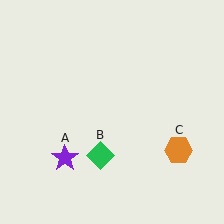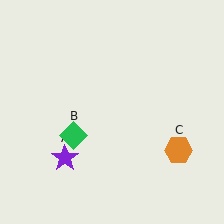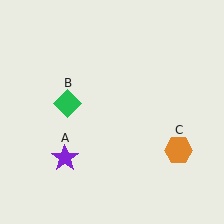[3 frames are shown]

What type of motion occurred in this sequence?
The green diamond (object B) rotated clockwise around the center of the scene.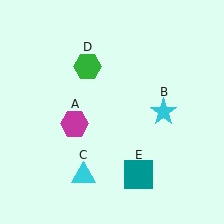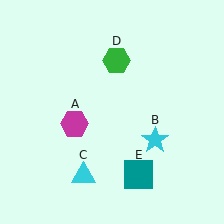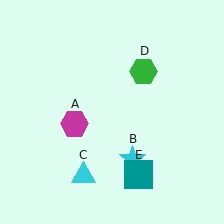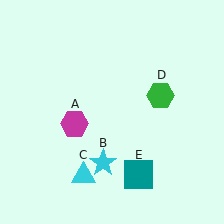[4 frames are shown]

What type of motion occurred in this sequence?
The cyan star (object B), green hexagon (object D) rotated clockwise around the center of the scene.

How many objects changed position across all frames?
2 objects changed position: cyan star (object B), green hexagon (object D).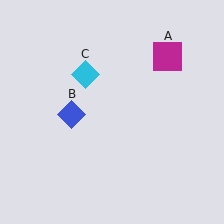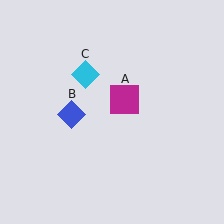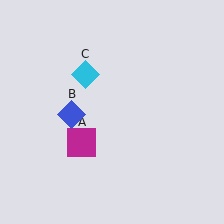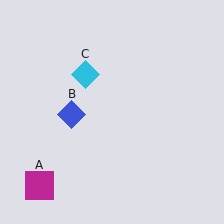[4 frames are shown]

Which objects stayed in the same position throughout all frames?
Blue diamond (object B) and cyan diamond (object C) remained stationary.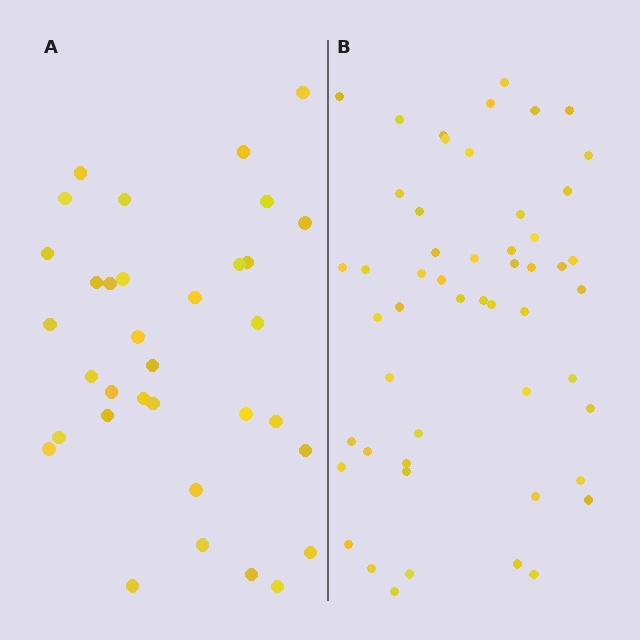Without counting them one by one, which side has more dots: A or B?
Region B (the right region) has more dots.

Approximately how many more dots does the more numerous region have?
Region B has approximately 20 more dots than region A.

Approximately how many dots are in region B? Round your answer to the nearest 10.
About 50 dots. (The exact count is 52, which rounds to 50.)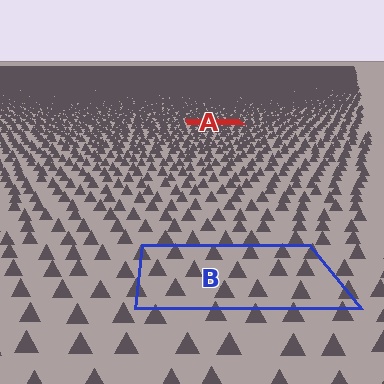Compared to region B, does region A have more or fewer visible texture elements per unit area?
Region A has more texture elements per unit area — they are packed more densely because it is farther away.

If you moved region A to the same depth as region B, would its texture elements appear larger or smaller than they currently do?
They would appear larger. At a closer depth, the same texture elements are projected at a bigger on-screen size.